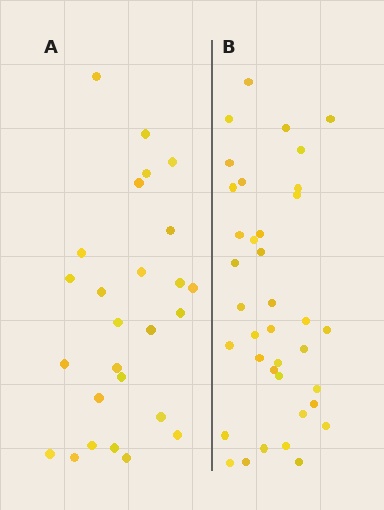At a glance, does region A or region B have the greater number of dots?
Region B (the right region) has more dots.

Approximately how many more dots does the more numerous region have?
Region B has roughly 12 or so more dots than region A.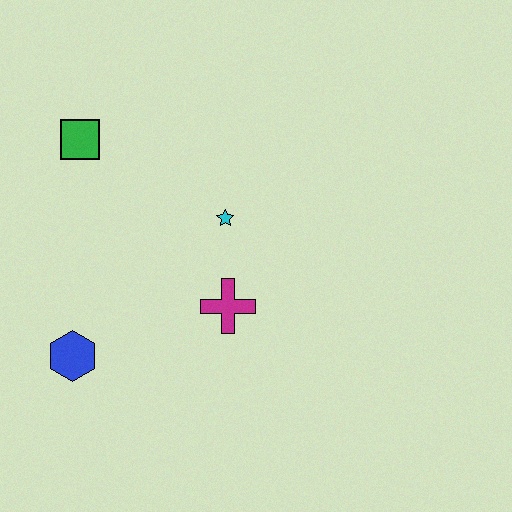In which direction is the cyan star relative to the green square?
The cyan star is to the right of the green square.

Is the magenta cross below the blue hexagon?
No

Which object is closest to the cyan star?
The magenta cross is closest to the cyan star.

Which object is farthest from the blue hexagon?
The green square is farthest from the blue hexagon.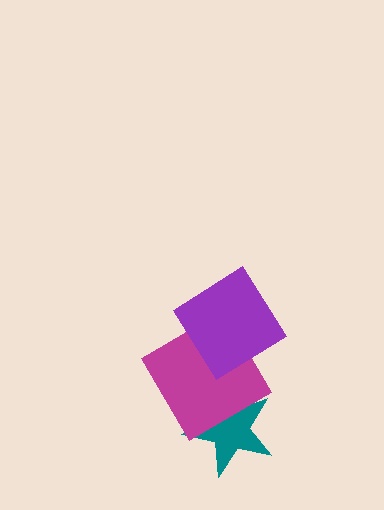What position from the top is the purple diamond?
The purple diamond is 1st from the top.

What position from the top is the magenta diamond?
The magenta diamond is 2nd from the top.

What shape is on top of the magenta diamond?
The purple diamond is on top of the magenta diamond.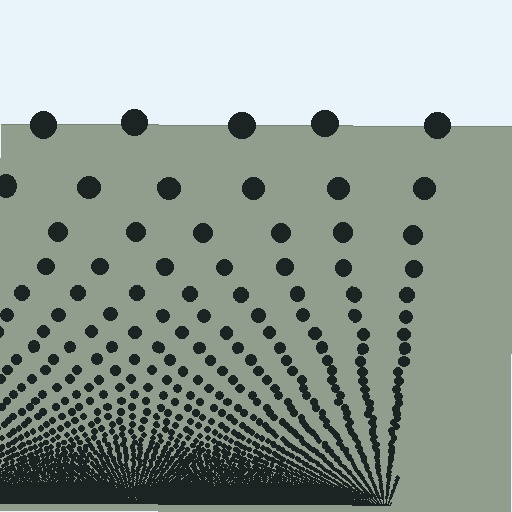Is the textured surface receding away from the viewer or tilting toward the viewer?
The surface appears to tilt toward the viewer. Texture elements get larger and sparser toward the top.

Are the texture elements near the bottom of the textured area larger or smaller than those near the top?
Smaller. The gradient is inverted — elements near the bottom are smaller and denser.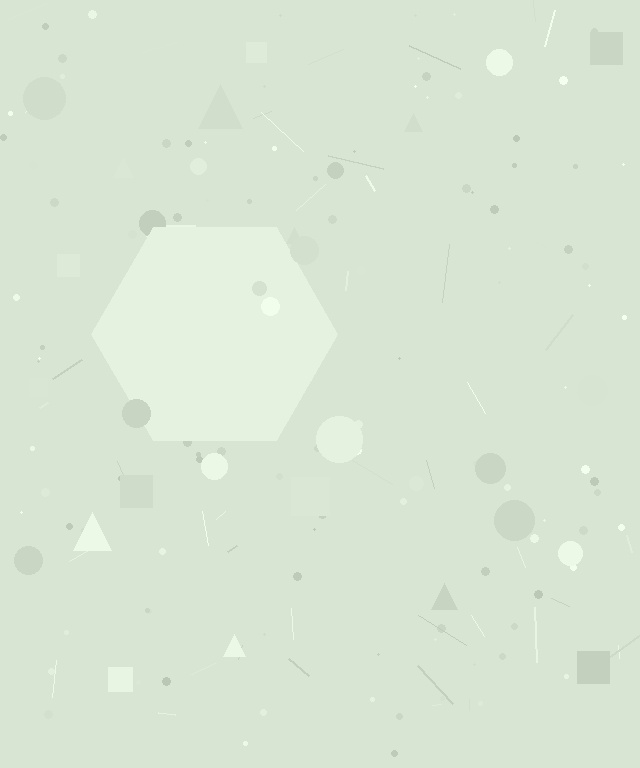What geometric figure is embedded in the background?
A hexagon is embedded in the background.